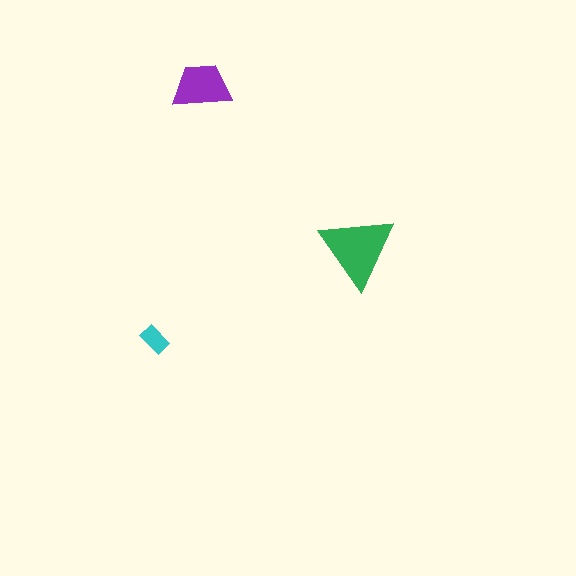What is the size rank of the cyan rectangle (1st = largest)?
3rd.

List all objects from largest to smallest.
The green triangle, the purple trapezoid, the cyan rectangle.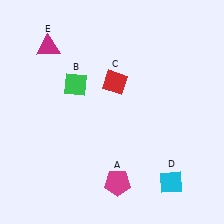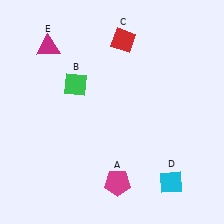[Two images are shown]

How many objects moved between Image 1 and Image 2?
1 object moved between the two images.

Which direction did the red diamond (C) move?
The red diamond (C) moved up.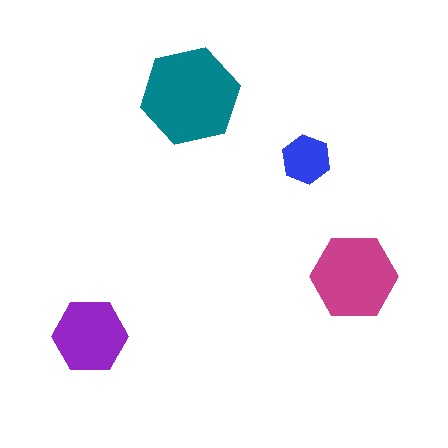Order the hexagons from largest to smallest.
the teal one, the magenta one, the purple one, the blue one.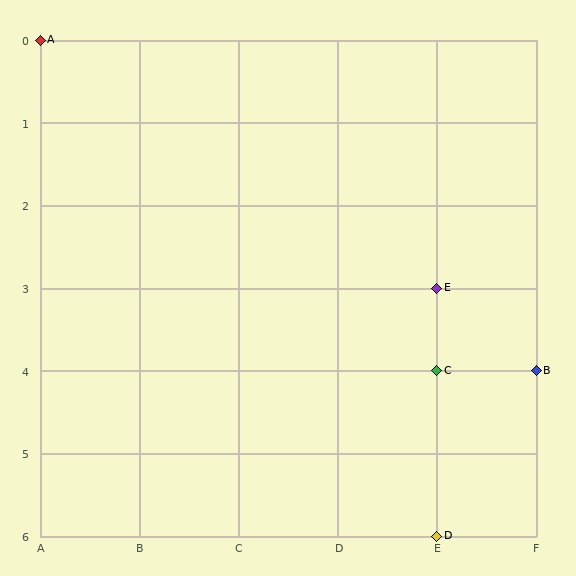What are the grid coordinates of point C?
Point C is at grid coordinates (E, 4).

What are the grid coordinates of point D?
Point D is at grid coordinates (E, 6).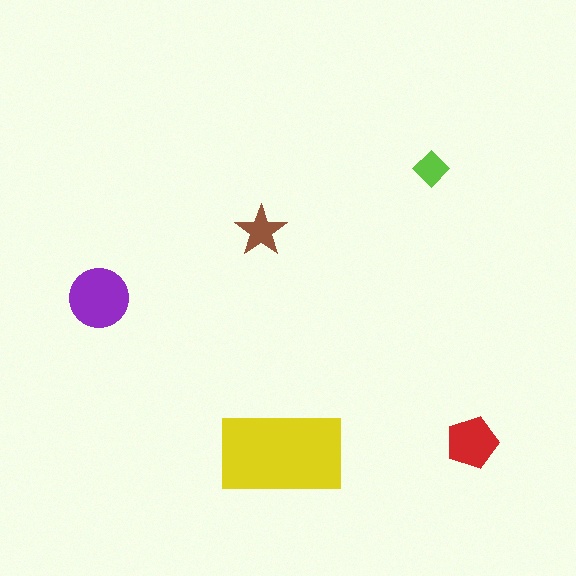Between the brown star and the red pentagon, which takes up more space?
The red pentagon.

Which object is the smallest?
The lime diamond.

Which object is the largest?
The yellow rectangle.